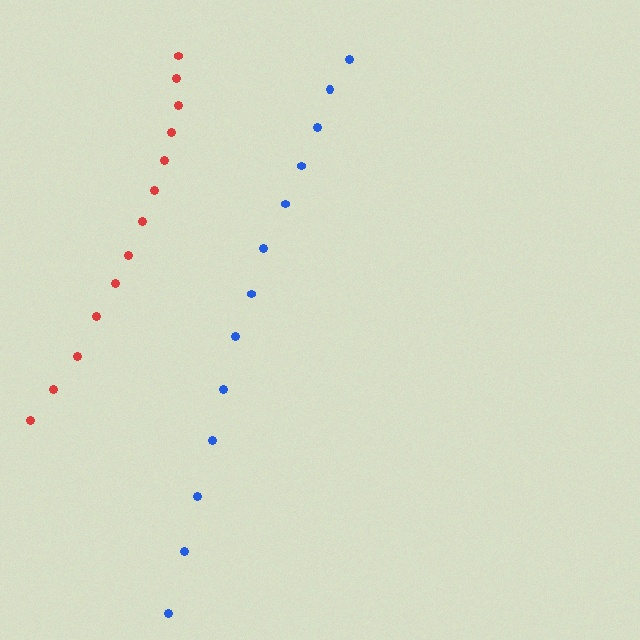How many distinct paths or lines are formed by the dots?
There are 2 distinct paths.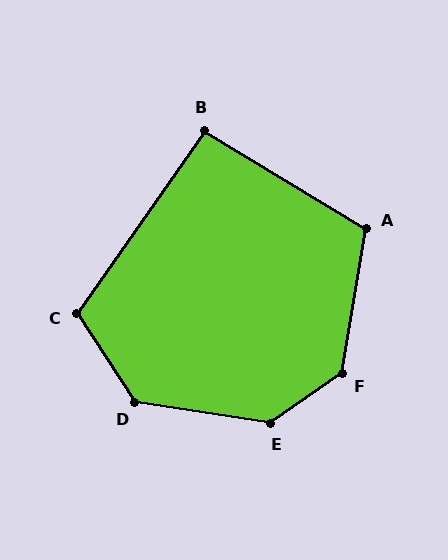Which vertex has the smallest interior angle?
B, at approximately 94 degrees.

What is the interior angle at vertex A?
Approximately 112 degrees (obtuse).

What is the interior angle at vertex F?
Approximately 134 degrees (obtuse).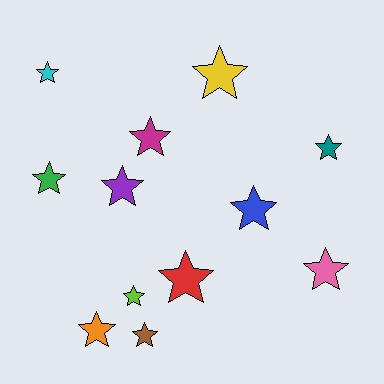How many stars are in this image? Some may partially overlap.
There are 12 stars.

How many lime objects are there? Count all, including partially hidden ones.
There is 1 lime object.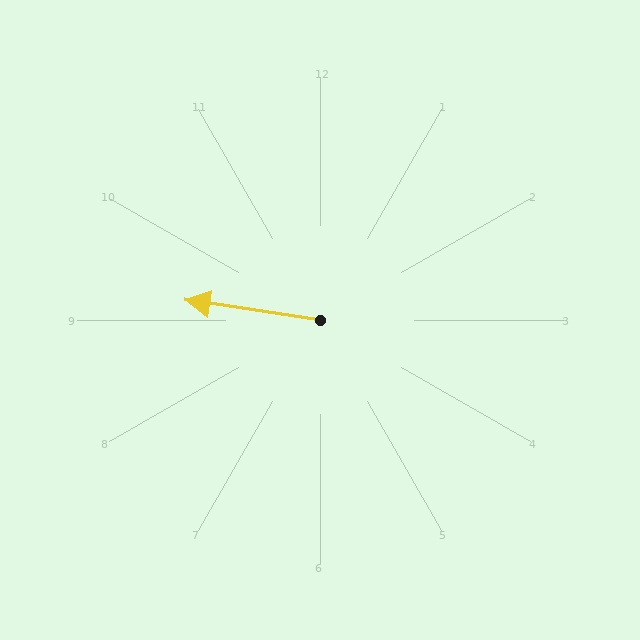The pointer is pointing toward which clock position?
Roughly 9 o'clock.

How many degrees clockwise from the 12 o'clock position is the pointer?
Approximately 278 degrees.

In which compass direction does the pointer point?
West.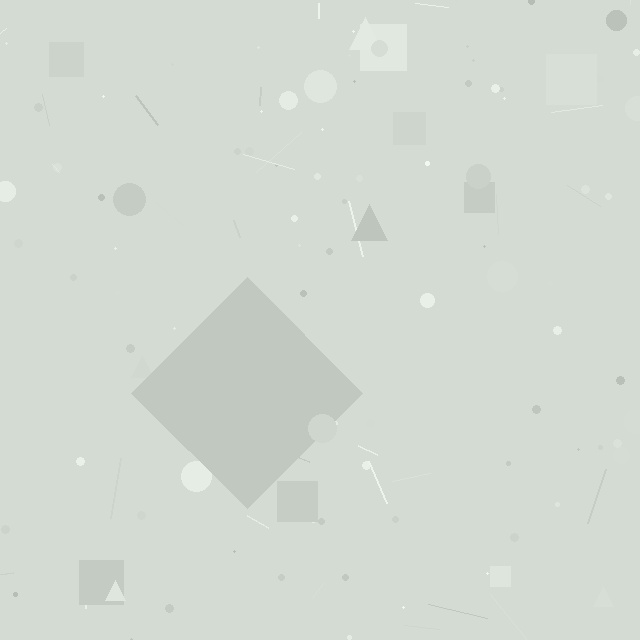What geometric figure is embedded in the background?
A diamond is embedded in the background.